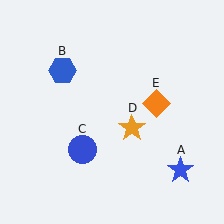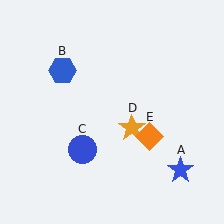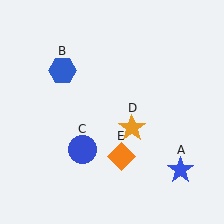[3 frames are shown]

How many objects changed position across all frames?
1 object changed position: orange diamond (object E).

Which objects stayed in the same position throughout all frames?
Blue star (object A) and blue hexagon (object B) and blue circle (object C) and orange star (object D) remained stationary.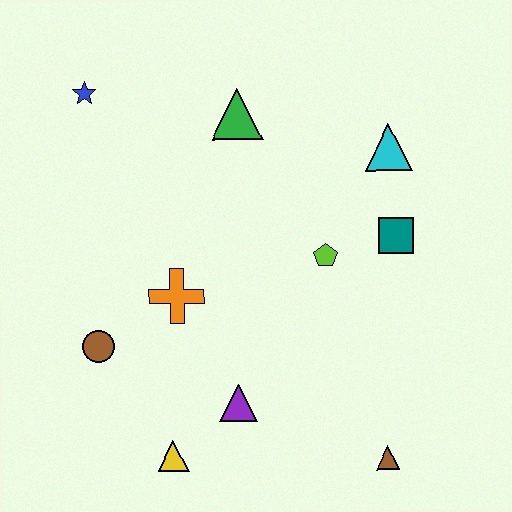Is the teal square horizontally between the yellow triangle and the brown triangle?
No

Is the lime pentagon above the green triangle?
No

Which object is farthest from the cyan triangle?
The yellow triangle is farthest from the cyan triangle.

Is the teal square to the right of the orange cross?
Yes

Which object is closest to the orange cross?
The brown circle is closest to the orange cross.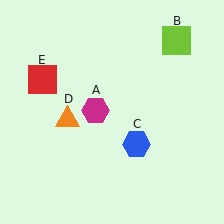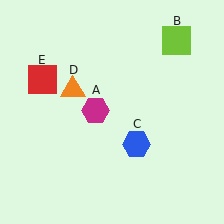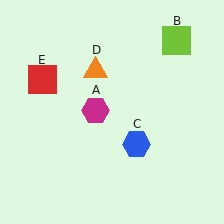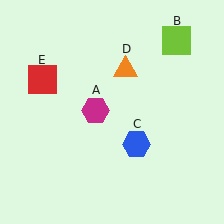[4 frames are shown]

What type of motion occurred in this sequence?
The orange triangle (object D) rotated clockwise around the center of the scene.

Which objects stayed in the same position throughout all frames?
Magenta hexagon (object A) and lime square (object B) and blue hexagon (object C) and red square (object E) remained stationary.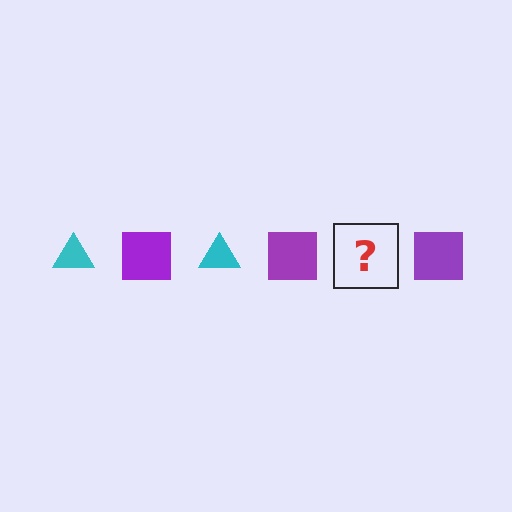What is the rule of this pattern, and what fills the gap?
The rule is that the pattern alternates between cyan triangle and purple square. The gap should be filled with a cyan triangle.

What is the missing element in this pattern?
The missing element is a cyan triangle.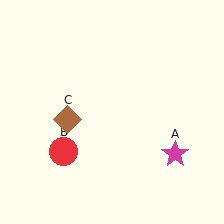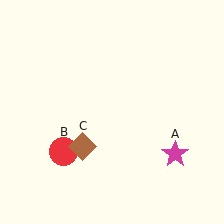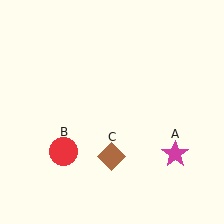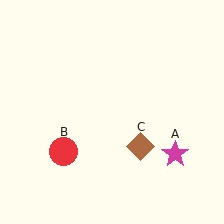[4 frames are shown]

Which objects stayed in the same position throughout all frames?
Magenta star (object A) and red circle (object B) remained stationary.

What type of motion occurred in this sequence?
The brown diamond (object C) rotated counterclockwise around the center of the scene.